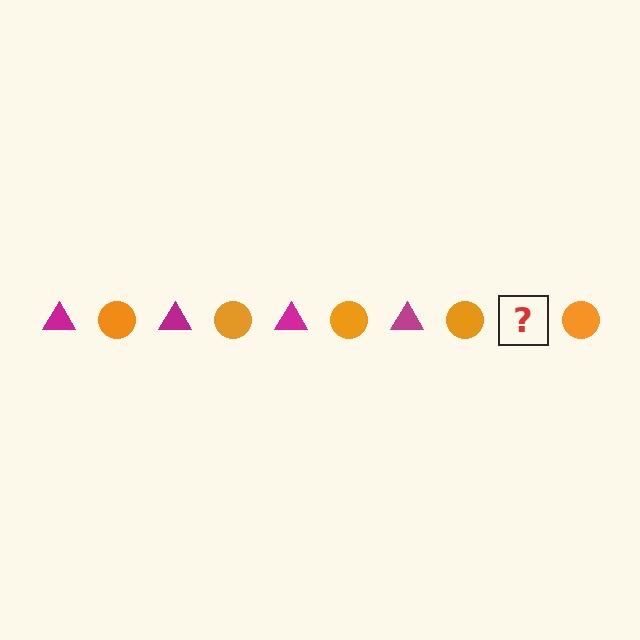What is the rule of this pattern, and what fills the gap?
The rule is that the pattern alternates between magenta triangle and orange circle. The gap should be filled with a magenta triangle.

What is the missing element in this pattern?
The missing element is a magenta triangle.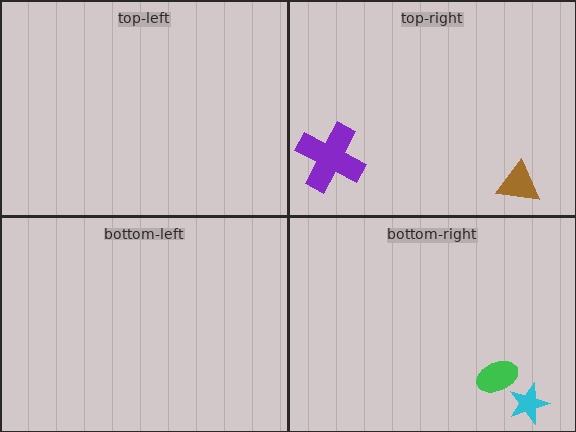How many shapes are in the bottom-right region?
2.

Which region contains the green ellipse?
The bottom-right region.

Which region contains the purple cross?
The top-right region.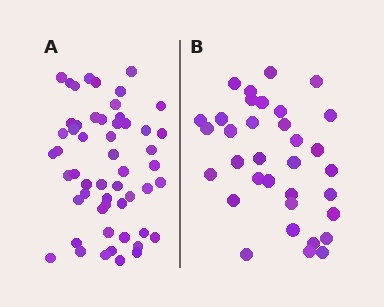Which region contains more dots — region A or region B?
Region A (the left region) has more dots.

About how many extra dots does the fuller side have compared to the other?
Region A has approximately 20 more dots than region B.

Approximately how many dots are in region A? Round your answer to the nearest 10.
About 50 dots. (The exact count is 54, which rounds to 50.)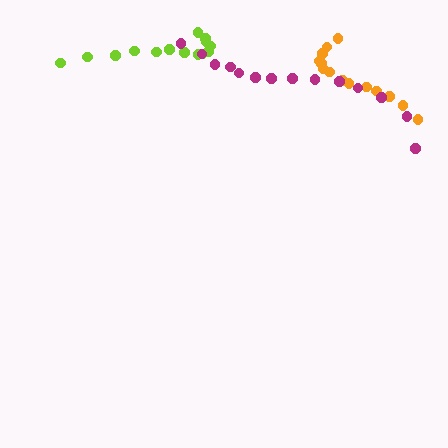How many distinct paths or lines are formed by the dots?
There are 3 distinct paths.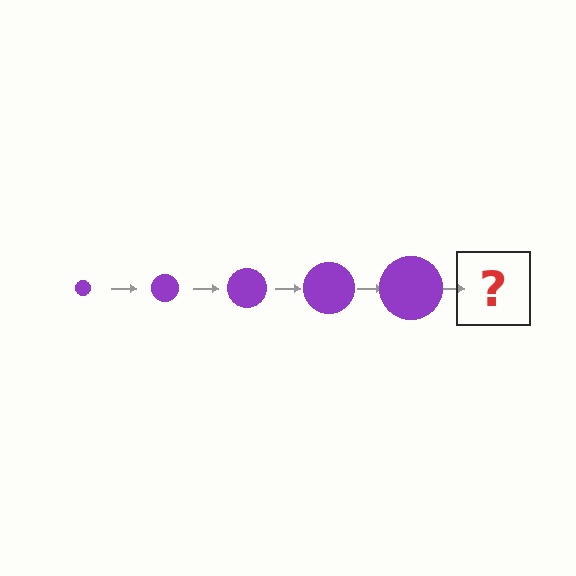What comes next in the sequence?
The next element should be a purple circle, larger than the previous one.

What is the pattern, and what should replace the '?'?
The pattern is that the circle gets progressively larger each step. The '?' should be a purple circle, larger than the previous one.